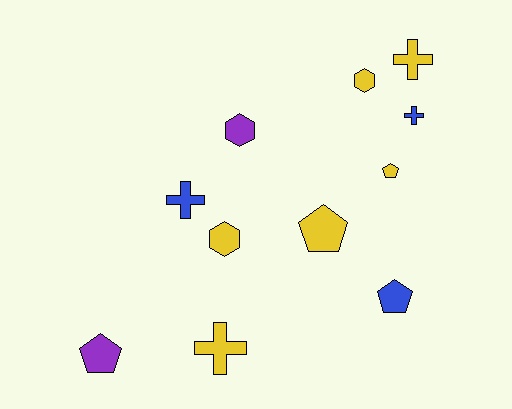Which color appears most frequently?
Yellow, with 6 objects.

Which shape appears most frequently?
Cross, with 4 objects.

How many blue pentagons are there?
There is 1 blue pentagon.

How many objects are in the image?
There are 11 objects.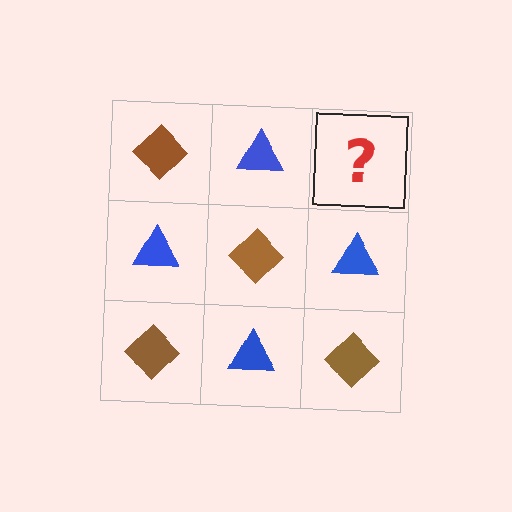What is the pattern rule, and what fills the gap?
The rule is that it alternates brown diamond and blue triangle in a checkerboard pattern. The gap should be filled with a brown diamond.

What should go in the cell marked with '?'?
The missing cell should contain a brown diamond.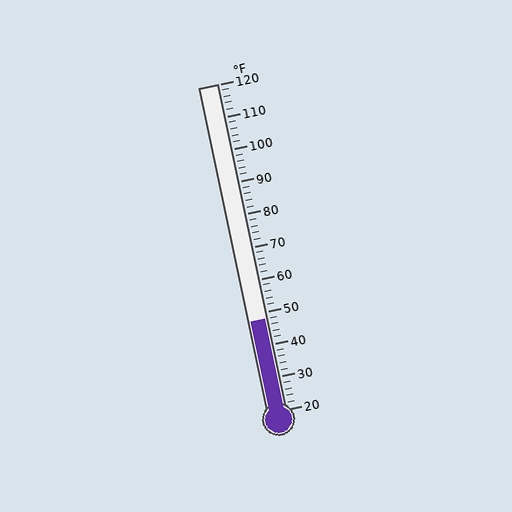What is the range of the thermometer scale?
The thermometer scale ranges from 20°F to 120°F.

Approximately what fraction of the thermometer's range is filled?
The thermometer is filled to approximately 30% of its range.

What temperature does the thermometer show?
The thermometer shows approximately 48°F.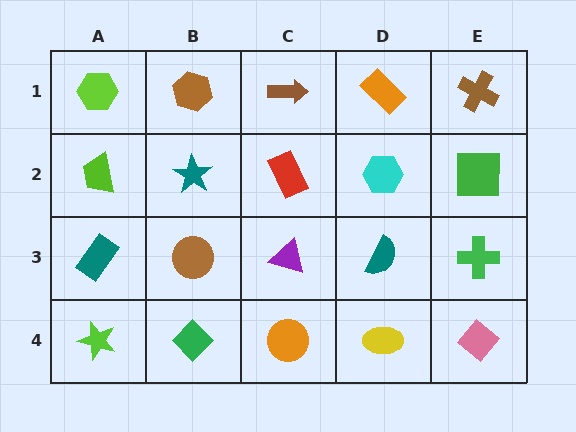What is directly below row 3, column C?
An orange circle.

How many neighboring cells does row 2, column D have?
4.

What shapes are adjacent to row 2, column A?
A lime hexagon (row 1, column A), a teal rectangle (row 3, column A), a teal star (row 2, column B).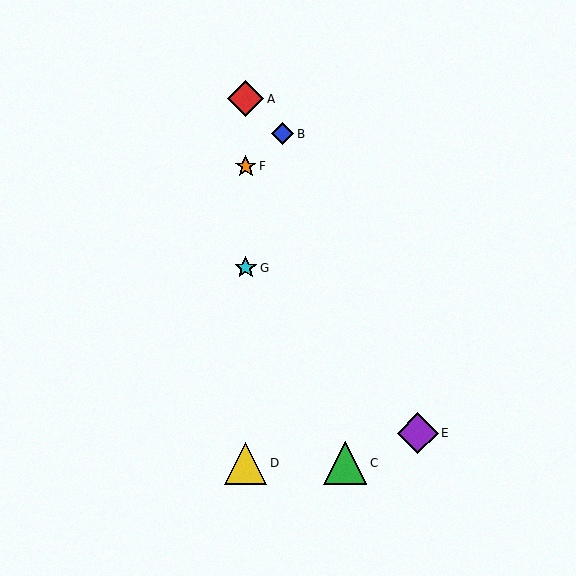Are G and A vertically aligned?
Yes, both are at x≈246.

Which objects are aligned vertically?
Objects A, D, F, G are aligned vertically.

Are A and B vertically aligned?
No, A is at x≈246 and B is at x≈283.